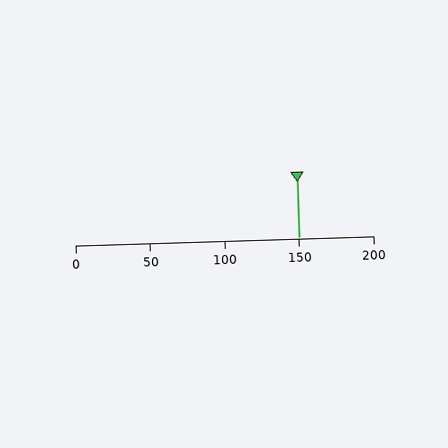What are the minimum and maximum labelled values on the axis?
The axis runs from 0 to 200.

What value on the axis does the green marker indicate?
The marker indicates approximately 150.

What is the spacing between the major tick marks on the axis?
The major ticks are spaced 50 apart.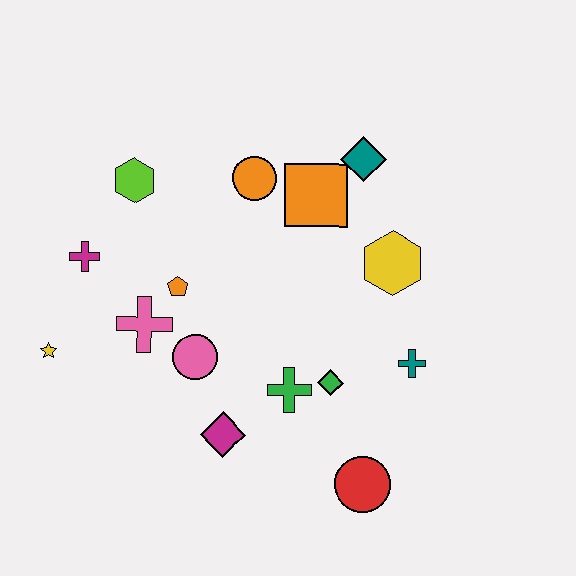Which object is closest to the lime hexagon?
The magenta cross is closest to the lime hexagon.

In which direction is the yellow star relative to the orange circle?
The yellow star is to the left of the orange circle.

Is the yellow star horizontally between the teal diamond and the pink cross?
No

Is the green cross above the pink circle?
No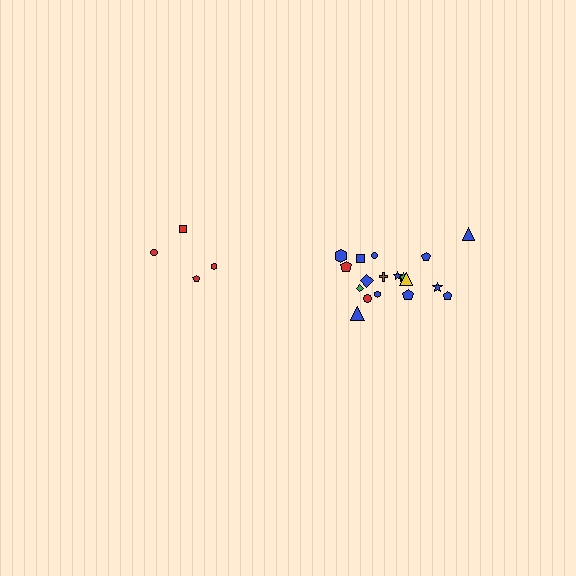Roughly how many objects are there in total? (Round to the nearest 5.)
Roughly 20 objects in total.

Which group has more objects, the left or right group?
The right group.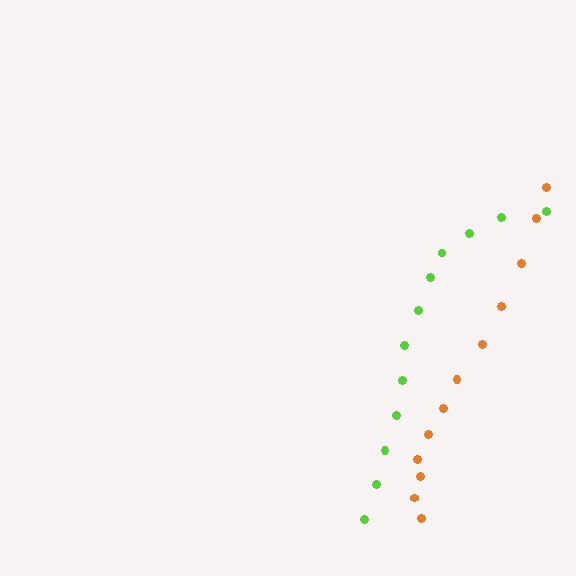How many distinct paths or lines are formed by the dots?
There are 2 distinct paths.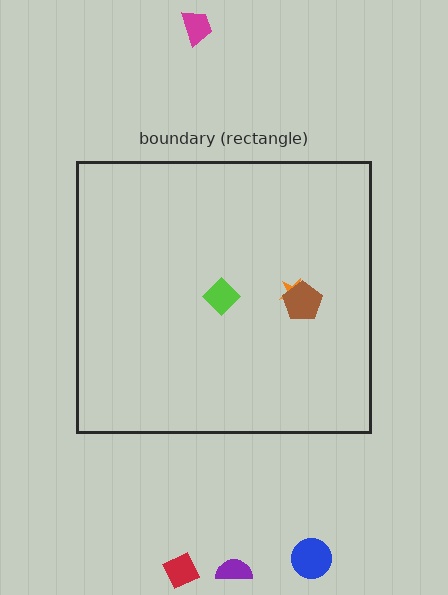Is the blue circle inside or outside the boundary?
Outside.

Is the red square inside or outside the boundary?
Outside.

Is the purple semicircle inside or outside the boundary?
Outside.